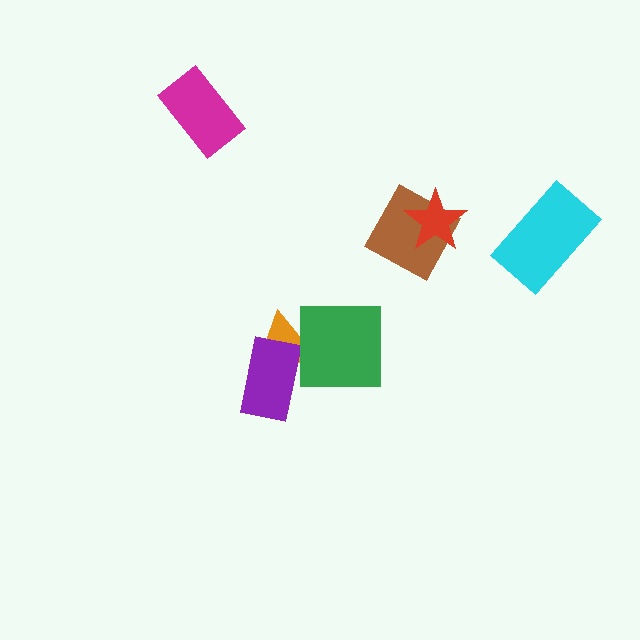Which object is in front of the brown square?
The red star is in front of the brown square.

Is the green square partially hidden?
No, no other shape covers it.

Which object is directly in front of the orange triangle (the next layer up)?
The purple rectangle is directly in front of the orange triangle.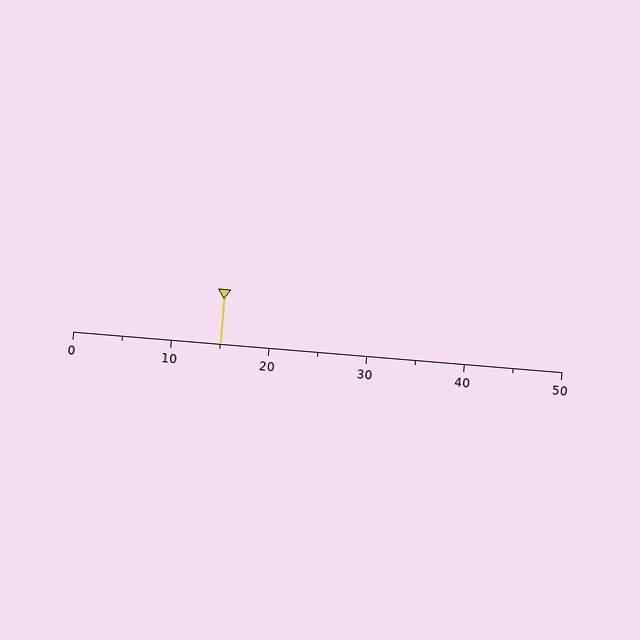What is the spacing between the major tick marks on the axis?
The major ticks are spaced 10 apart.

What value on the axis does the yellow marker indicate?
The marker indicates approximately 15.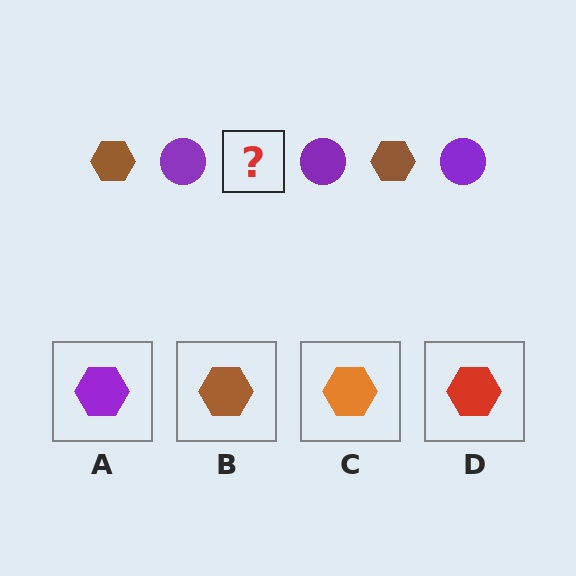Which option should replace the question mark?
Option B.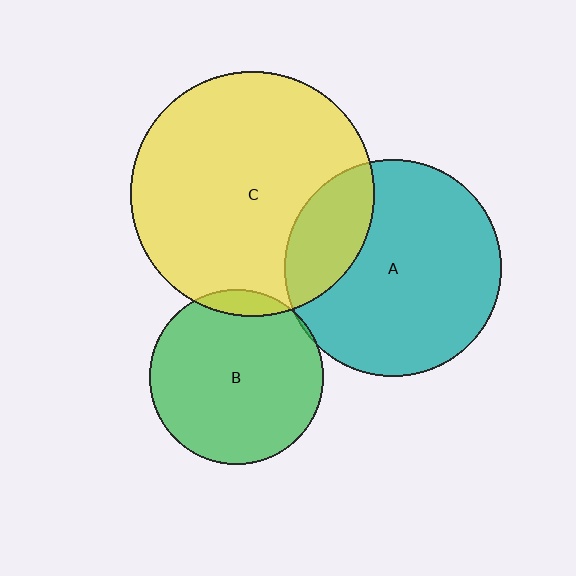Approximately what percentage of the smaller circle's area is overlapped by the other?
Approximately 10%.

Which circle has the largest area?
Circle C (yellow).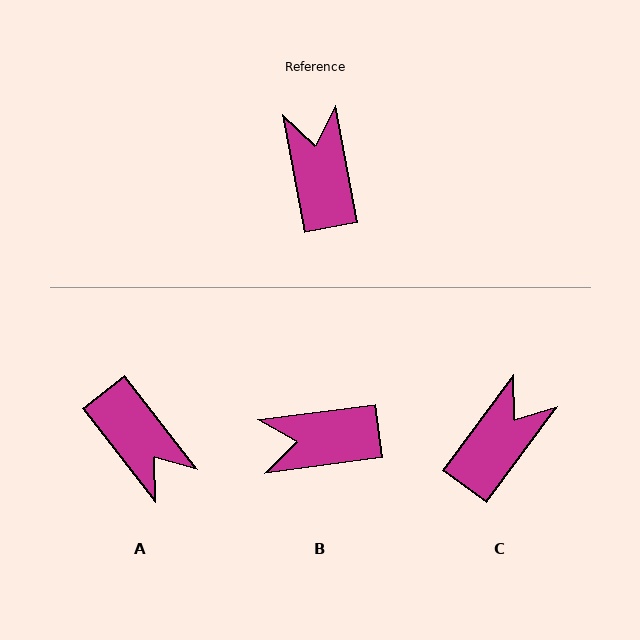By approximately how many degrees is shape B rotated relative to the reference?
Approximately 87 degrees counter-clockwise.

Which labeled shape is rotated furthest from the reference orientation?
A, about 153 degrees away.